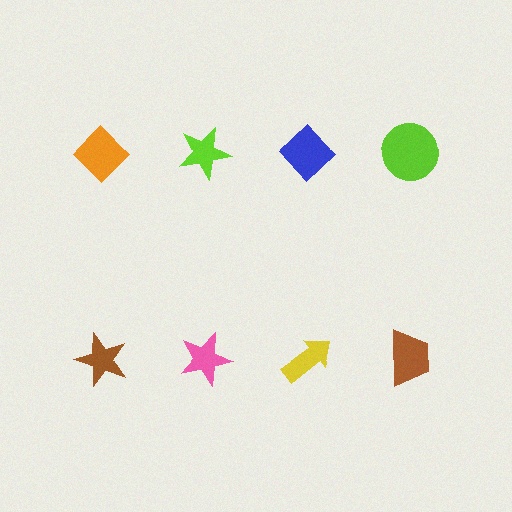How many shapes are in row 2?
4 shapes.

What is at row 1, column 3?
A blue diamond.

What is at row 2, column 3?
A yellow arrow.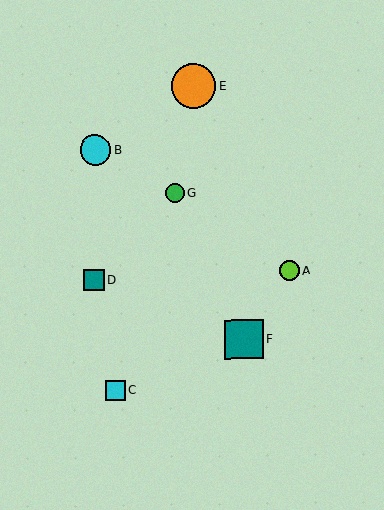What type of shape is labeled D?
Shape D is a teal square.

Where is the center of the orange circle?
The center of the orange circle is at (193, 86).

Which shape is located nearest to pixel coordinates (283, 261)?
The lime circle (labeled A) at (290, 270) is nearest to that location.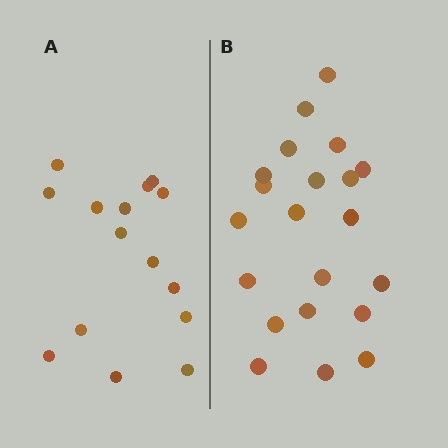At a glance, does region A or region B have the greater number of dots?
Region B (the right region) has more dots.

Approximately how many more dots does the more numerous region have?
Region B has about 6 more dots than region A.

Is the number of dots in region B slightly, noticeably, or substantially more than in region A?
Region B has noticeably more, but not dramatically so. The ratio is roughly 1.4 to 1.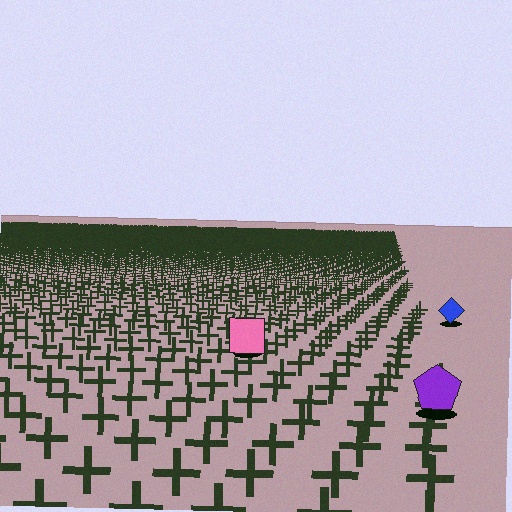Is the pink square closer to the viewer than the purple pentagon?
No. The purple pentagon is closer — you can tell from the texture gradient: the ground texture is coarser near it.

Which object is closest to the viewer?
The purple pentagon is closest. The texture marks near it are larger and more spread out.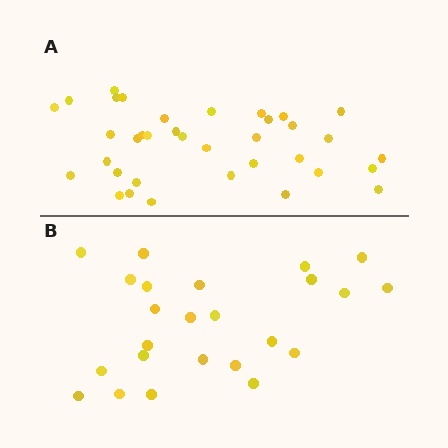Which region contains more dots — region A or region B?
Region A (the top region) has more dots.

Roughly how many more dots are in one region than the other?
Region A has roughly 12 or so more dots than region B.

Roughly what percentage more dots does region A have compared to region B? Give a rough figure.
About 50% more.